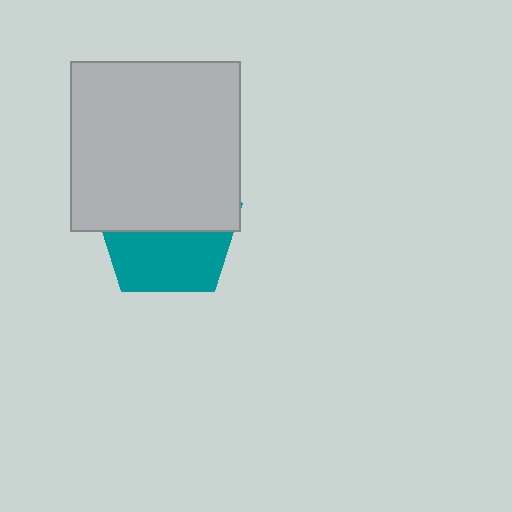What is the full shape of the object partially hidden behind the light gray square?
The partially hidden object is a teal pentagon.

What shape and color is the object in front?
The object in front is a light gray square.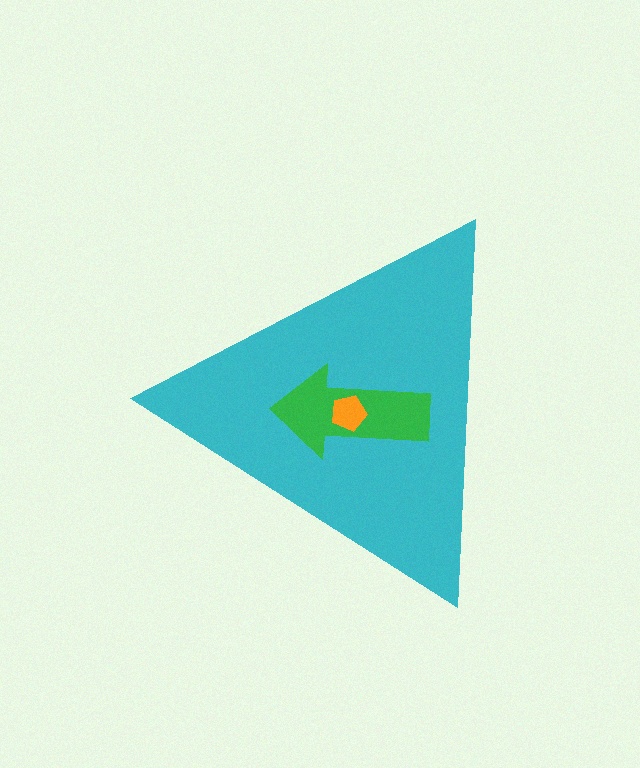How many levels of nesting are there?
3.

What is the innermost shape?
The orange pentagon.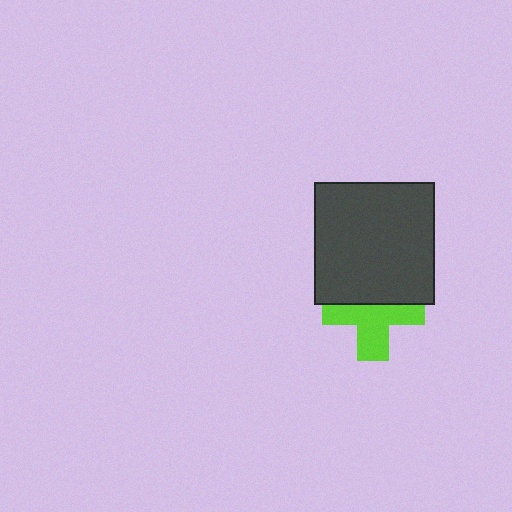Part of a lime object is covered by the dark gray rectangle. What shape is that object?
It is a cross.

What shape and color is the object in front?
The object in front is a dark gray rectangle.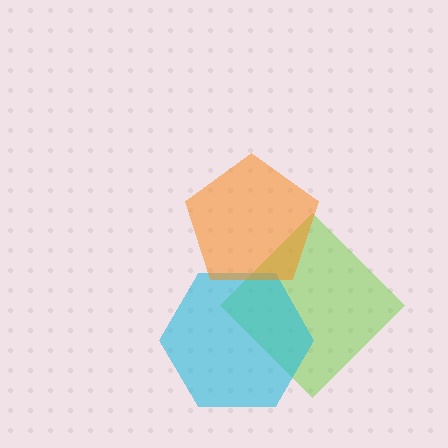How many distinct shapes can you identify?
There are 3 distinct shapes: a lime diamond, a cyan hexagon, an orange pentagon.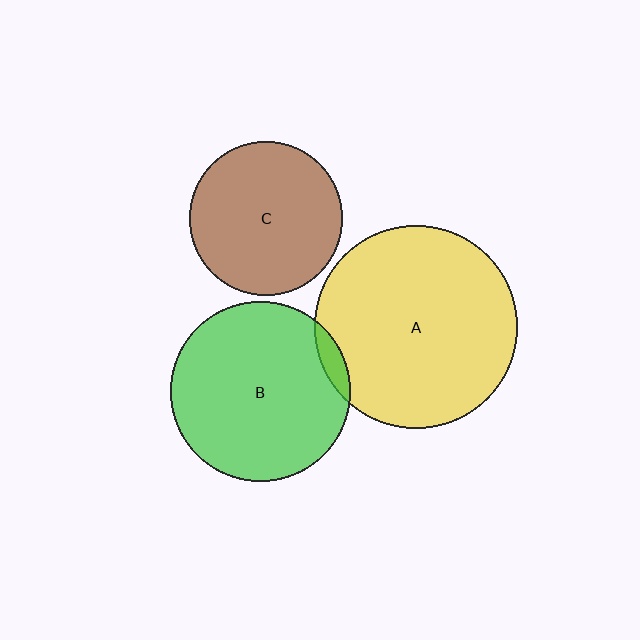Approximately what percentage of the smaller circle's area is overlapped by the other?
Approximately 5%.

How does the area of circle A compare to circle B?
Approximately 1.3 times.